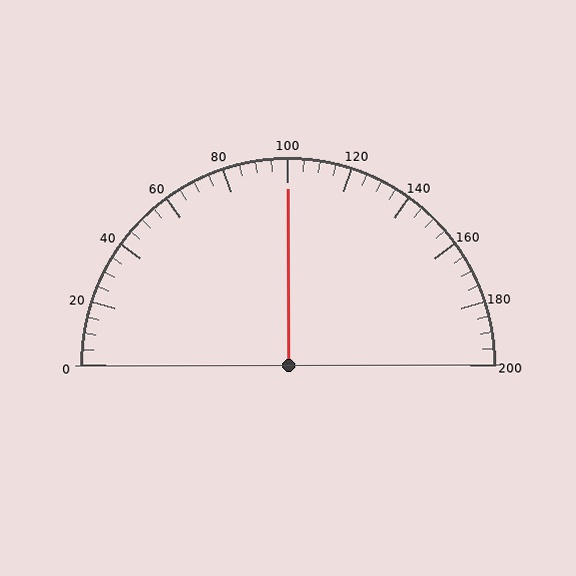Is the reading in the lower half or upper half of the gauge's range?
The reading is in the upper half of the range (0 to 200).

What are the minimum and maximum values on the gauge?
The gauge ranges from 0 to 200.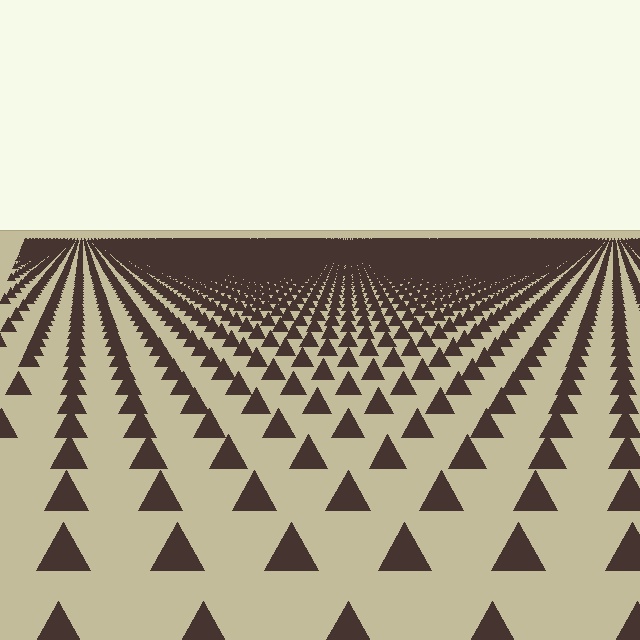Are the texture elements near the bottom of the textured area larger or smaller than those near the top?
Larger. Near the bottom, elements are closer to the viewer and appear at a bigger on-screen size.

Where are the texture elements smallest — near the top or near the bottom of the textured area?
Near the top.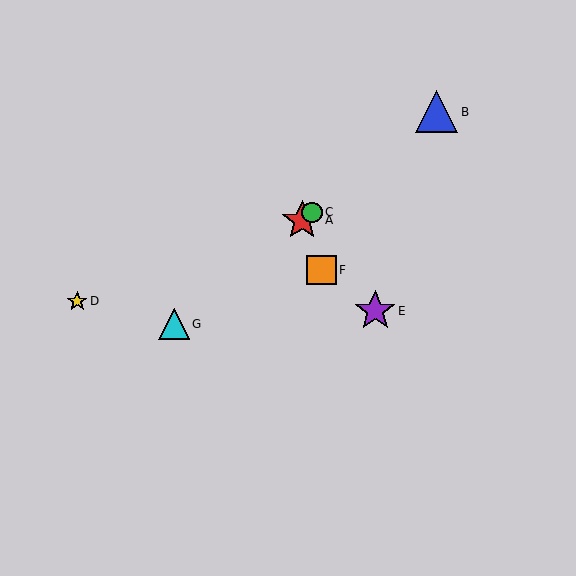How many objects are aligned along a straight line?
4 objects (A, B, C, G) are aligned along a straight line.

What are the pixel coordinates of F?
Object F is at (321, 270).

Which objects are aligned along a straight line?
Objects A, B, C, G are aligned along a straight line.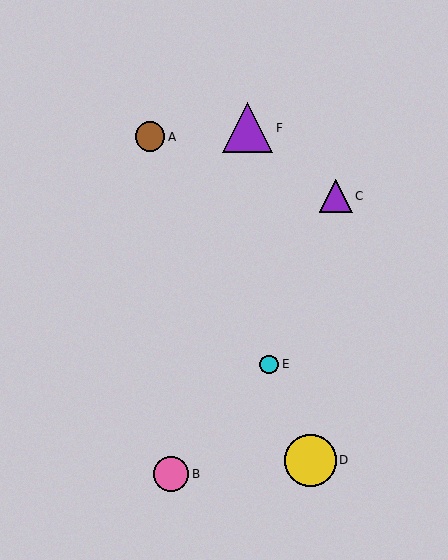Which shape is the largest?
The yellow circle (labeled D) is the largest.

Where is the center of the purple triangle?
The center of the purple triangle is at (248, 128).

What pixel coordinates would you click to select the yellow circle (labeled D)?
Click at (310, 460) to select the yellow circle D.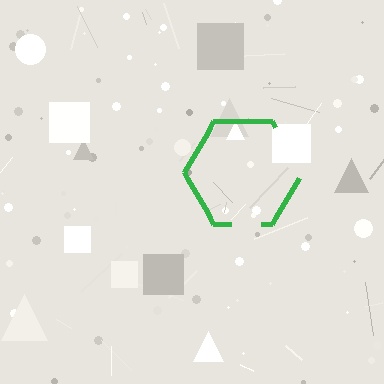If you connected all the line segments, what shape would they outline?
They would outline a hexagon.